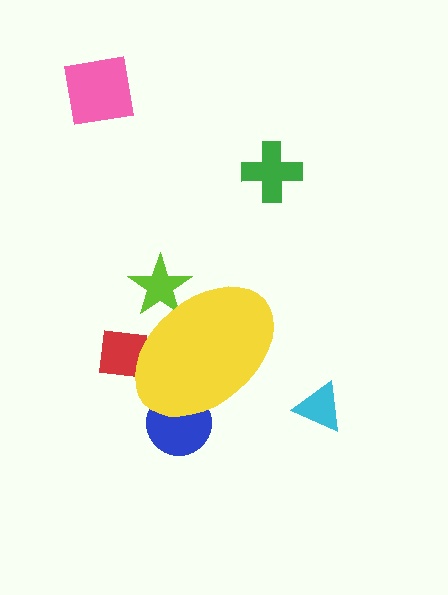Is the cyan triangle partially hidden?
No, the cyan triangle is fully visible.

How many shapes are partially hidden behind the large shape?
3 shapes are partially hidden.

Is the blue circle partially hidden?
Yes, the blue circle is partially hidden behind the yellow ellipse.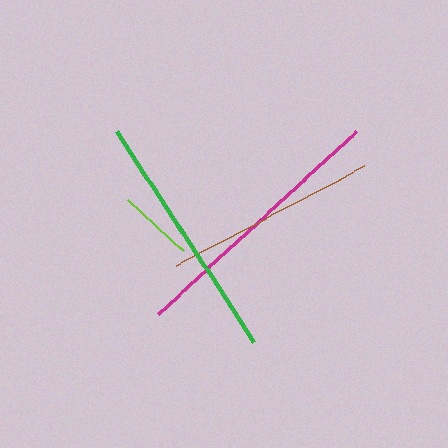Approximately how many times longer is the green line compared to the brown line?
The green line is approximately 1.2 times the length of the brown line.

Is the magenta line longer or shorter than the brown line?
The magenta line is longer than the brown line.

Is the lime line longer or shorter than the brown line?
The brown line is longer than the lime line.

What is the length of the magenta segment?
The magenta segment is approximately 270 pixels long.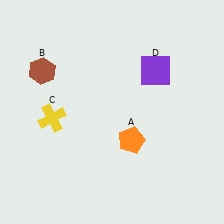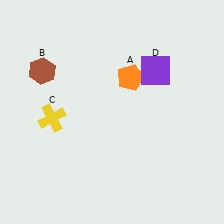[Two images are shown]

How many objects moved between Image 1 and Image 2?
1 object moved between the two images.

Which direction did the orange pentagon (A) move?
The orange pentagon (A) moved up.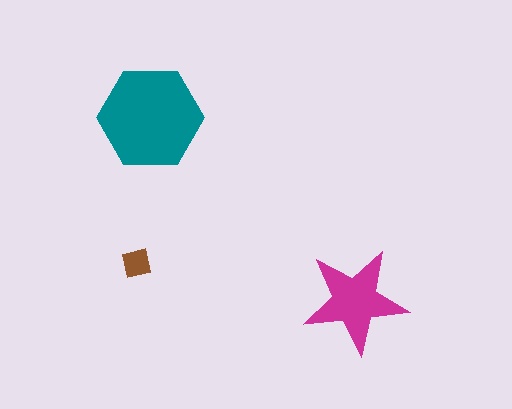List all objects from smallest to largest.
The brown square, the magenta star, the teal hexagon.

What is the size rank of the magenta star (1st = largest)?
2nd.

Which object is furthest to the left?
The brown square is leftmost.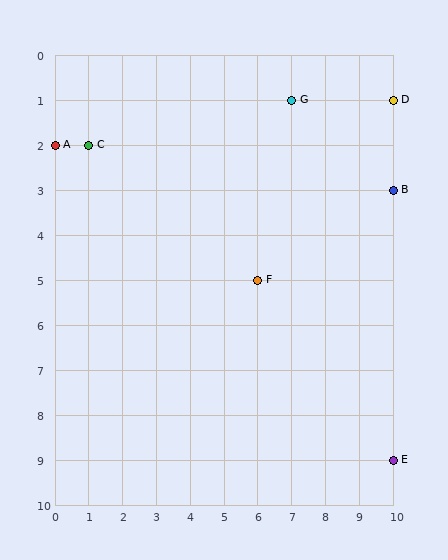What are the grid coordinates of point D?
Point D is at grid coordinates (10, 1).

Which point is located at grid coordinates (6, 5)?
Point F is at (6, 5).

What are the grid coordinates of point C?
Point C is at grid coordinates (1, 2).